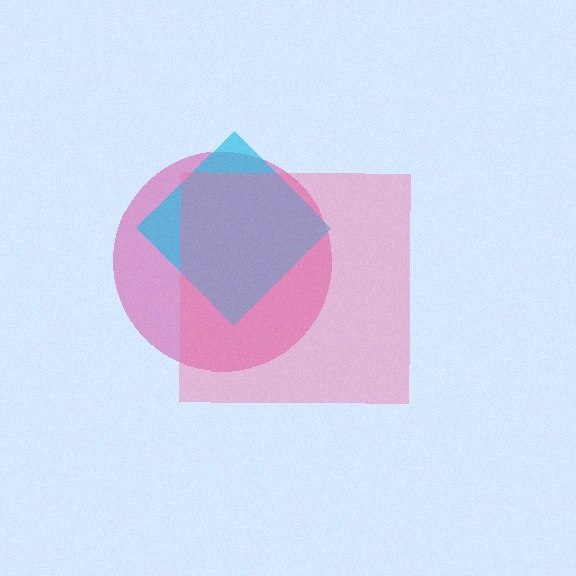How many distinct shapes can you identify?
There are 3 distinct shapes: a magenta circle, a cyan diamond, a pink square.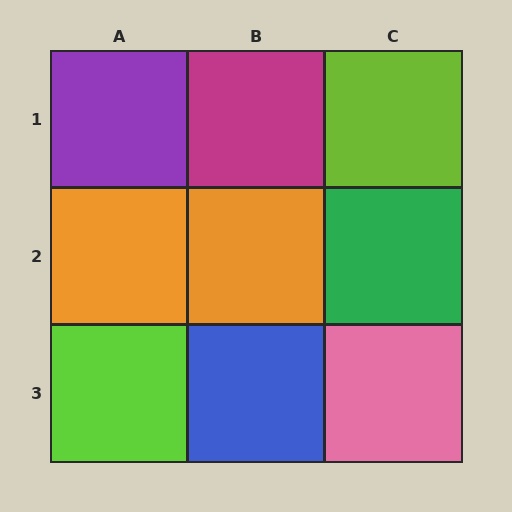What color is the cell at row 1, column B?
Magenta.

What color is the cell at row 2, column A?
Orange.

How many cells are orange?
2 cells are orange.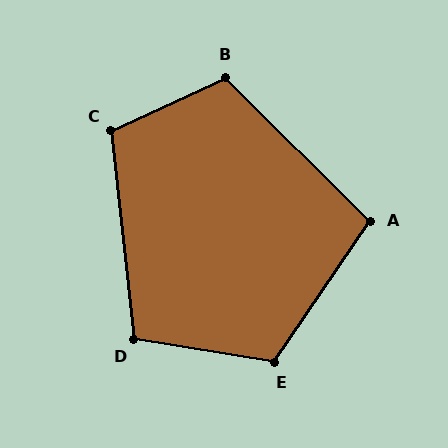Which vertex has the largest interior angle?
E, at approximately 116 degrees.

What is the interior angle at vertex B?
Approximately 110 degrees (obtuse).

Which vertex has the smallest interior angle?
A, at approximately 100 degrees.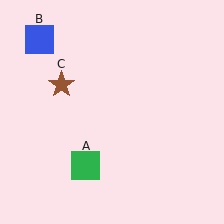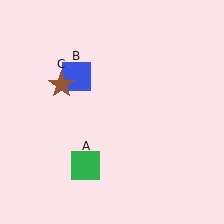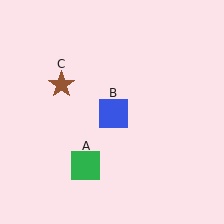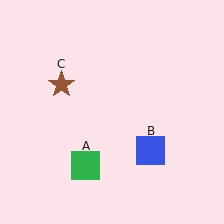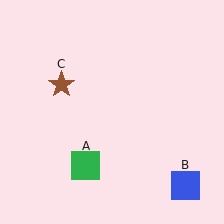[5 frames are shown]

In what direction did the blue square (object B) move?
The blue square (object B) moved down and to the right.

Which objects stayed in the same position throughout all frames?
Green square (object A) and brown star (object C) remained stationary.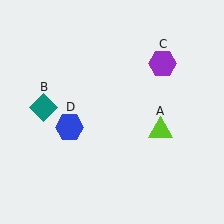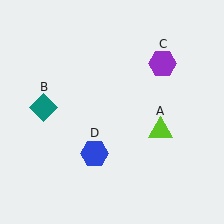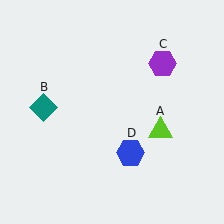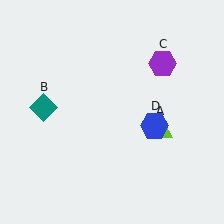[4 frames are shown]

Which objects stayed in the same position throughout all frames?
Lime triangle (object A) and teal diamond (object B) and purple hexagon (object C) remained stationary.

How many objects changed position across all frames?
1 object changed position: blue hexagon (object D).